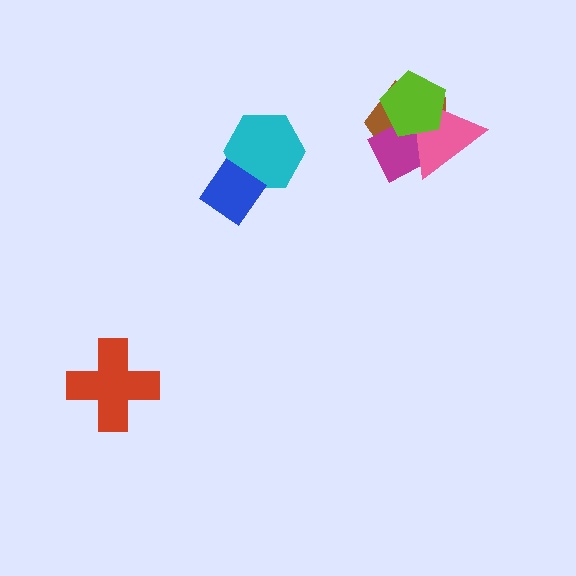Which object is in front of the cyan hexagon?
The blue diamond is in front of the cyan hexagon.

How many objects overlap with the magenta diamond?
3 objects overlap with the magenta diamond.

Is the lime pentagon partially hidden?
No, no other shape covers it.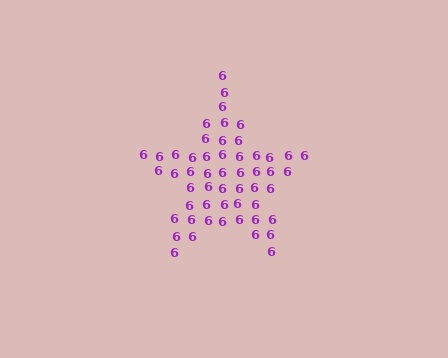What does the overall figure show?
The overall figure shows a star.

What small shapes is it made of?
It is made of small digit 6's.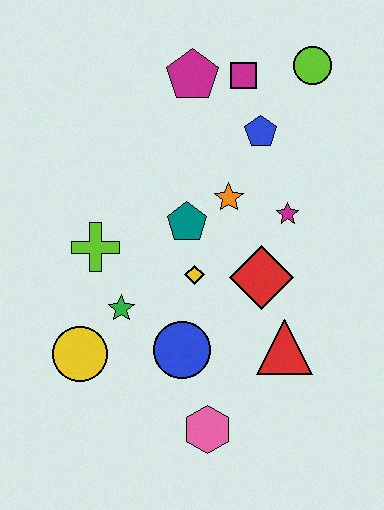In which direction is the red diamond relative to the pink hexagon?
The red diamond is above the pink hexagon.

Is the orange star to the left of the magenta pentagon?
No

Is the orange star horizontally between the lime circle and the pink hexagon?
Yes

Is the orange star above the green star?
Yes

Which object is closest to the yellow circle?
The green star is closest to the yellow circle.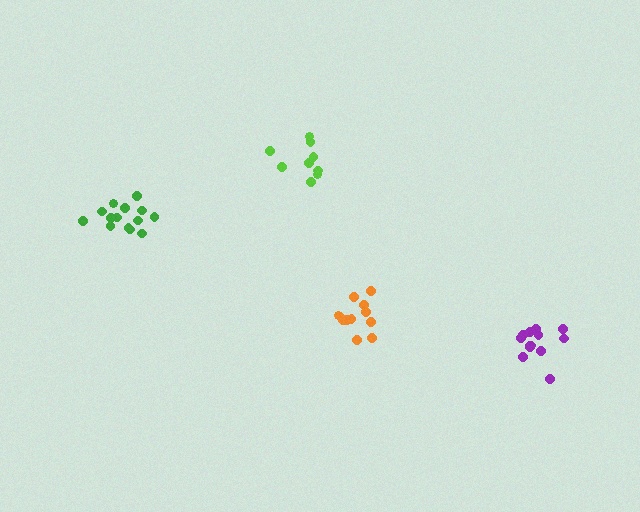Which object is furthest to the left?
The green cluster is leftmost.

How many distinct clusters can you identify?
There are 4 distinct clusters.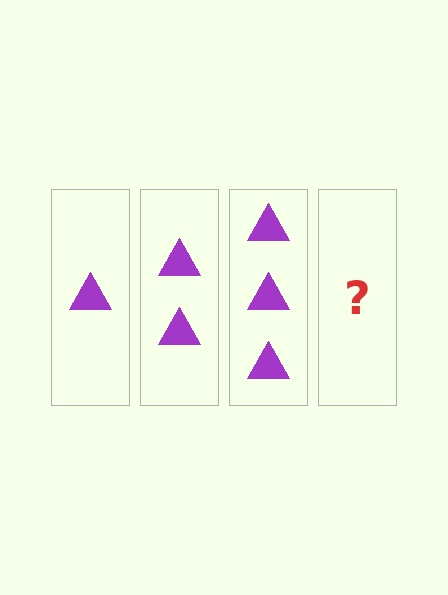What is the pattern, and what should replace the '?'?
The pattern is that each step adds one more triangle. The '?' should be 4 triangles.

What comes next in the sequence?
The next element should be 4 triangles.